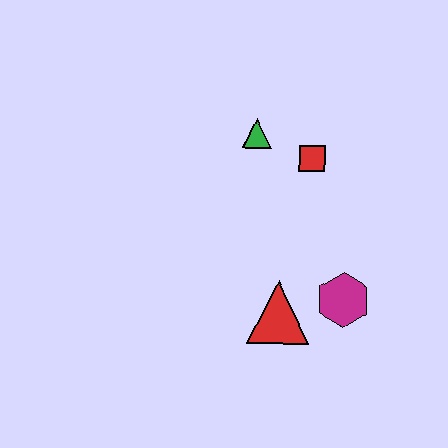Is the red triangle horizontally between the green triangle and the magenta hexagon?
Yes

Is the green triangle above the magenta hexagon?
Yes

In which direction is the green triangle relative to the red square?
The green triangle is to the left of the red square.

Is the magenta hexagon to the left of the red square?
No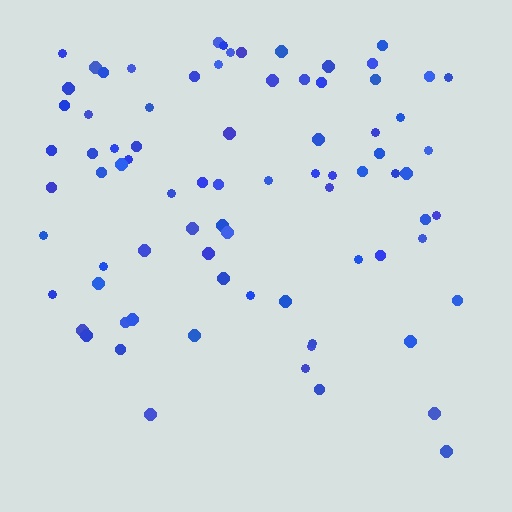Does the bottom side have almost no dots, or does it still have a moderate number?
Still a moderate number, just noticeably fewer than the top.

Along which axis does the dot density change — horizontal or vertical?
Vertical.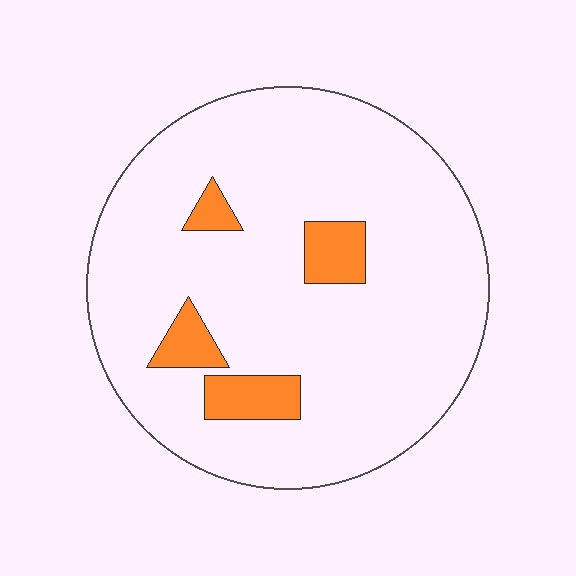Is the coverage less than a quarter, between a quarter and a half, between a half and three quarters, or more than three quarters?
Less than a quarter.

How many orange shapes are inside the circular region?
4.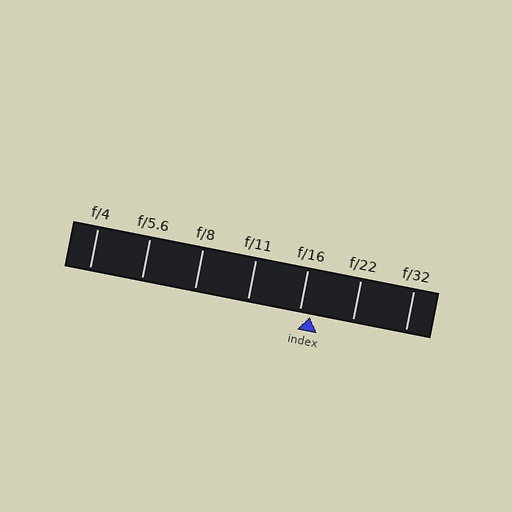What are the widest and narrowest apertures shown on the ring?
The widest aperture shown is f/4 and the narrowest is f/32.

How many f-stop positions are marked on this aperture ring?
There are 7 f-stop positions marked.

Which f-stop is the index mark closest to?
The index mark is closest to f/16.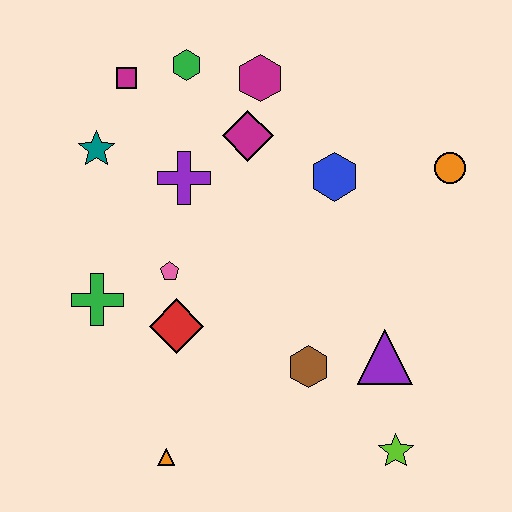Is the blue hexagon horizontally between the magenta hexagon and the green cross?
No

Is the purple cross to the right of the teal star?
Yes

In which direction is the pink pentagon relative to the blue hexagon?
The pink pentagon is to the left of the blue hexagon.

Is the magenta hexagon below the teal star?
No